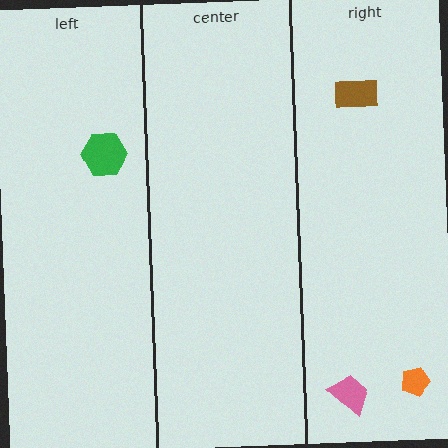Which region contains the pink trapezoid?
The right region.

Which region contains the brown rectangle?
The right region.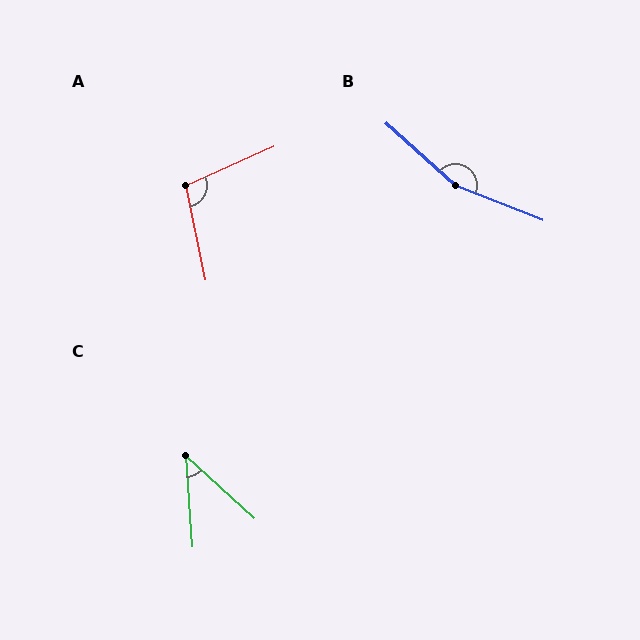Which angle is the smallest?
C, at approximately 44 degrees.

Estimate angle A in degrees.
Approximately 102 degrees.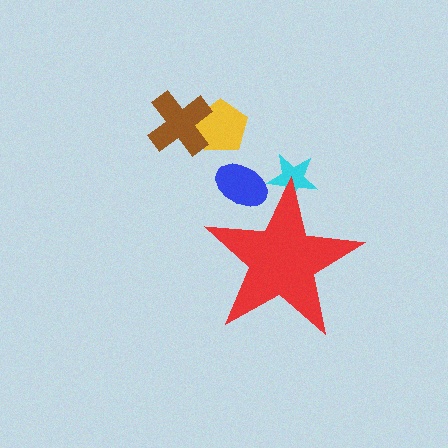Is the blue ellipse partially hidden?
Yes, the blue ellipse is partially hidden behind the red star.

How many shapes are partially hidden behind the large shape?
2 shapes are partially hidden.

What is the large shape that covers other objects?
A red star.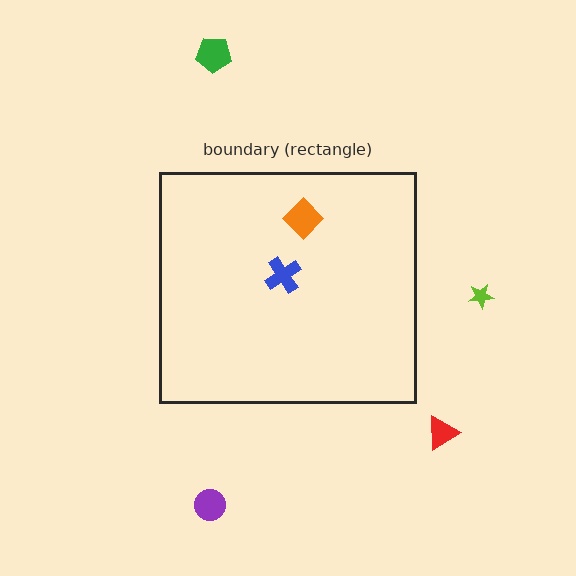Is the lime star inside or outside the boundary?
Outside.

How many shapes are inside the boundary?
2 inside, 4 outside.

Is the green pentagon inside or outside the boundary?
Outside.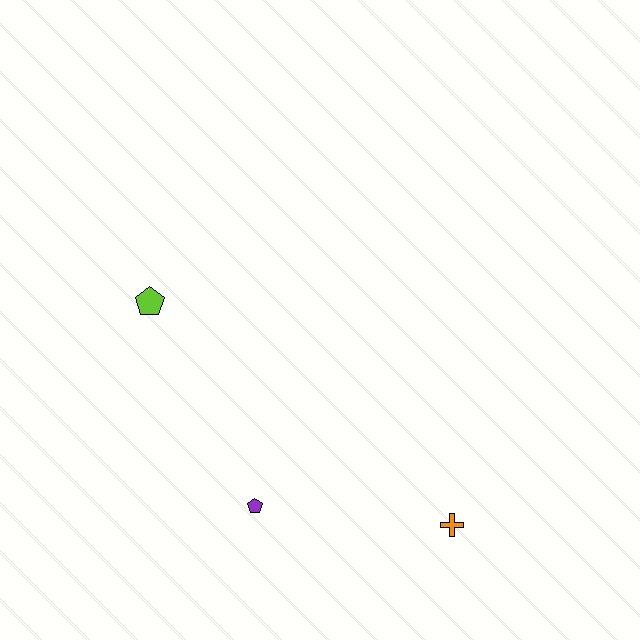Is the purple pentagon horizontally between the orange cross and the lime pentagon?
Yes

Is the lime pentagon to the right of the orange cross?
No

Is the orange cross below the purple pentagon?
Yes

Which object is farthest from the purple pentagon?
The lime pentagon is farthest from the purple pentagon.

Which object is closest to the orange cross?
The purple pentagon is closest to the orange cross.